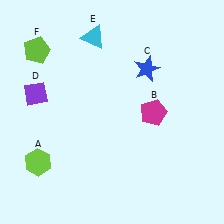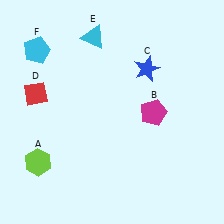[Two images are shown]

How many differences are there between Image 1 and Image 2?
There are 2 differences between the two images.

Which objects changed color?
D changed from purple to red. F changed from lime to cyan.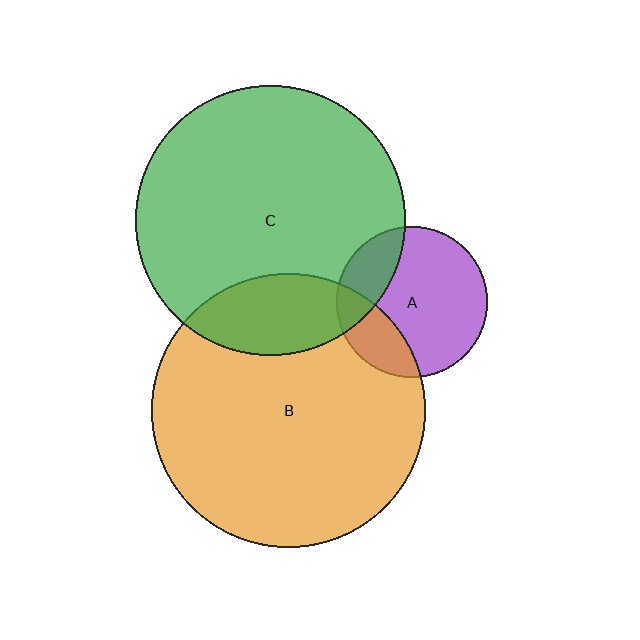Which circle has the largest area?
Circle B (orange).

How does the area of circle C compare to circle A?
Approximately 3.2 times.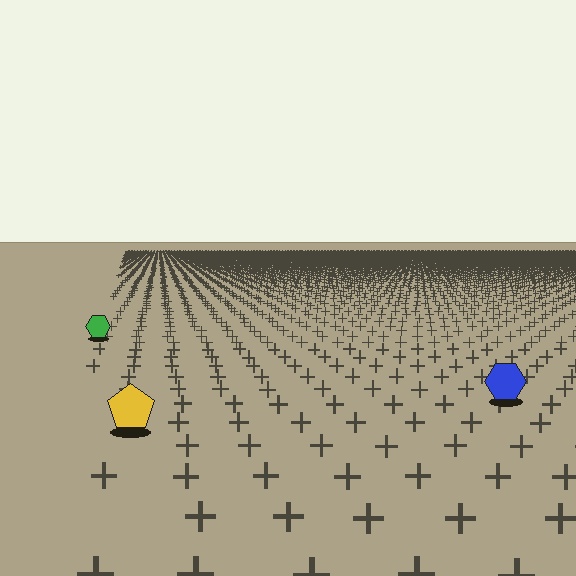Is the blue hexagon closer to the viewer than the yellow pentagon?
No. The yellow pentagon is closer — you can tell from the texture gradient: the ground texture is coarser near it.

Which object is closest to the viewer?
The yellow pentagon is closest. The texture marks near it are larger and more spread out.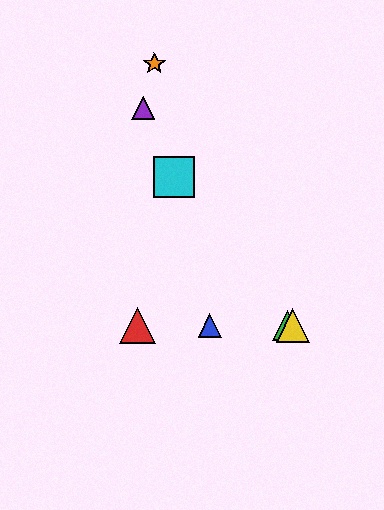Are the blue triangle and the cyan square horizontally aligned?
No, the blue triangle is at y≈326 and the cyan square is at y≈177.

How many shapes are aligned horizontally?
4 shapes (the red triangle, the blue triangle, the green triangle, the yellow triangle) are aligned horizontally.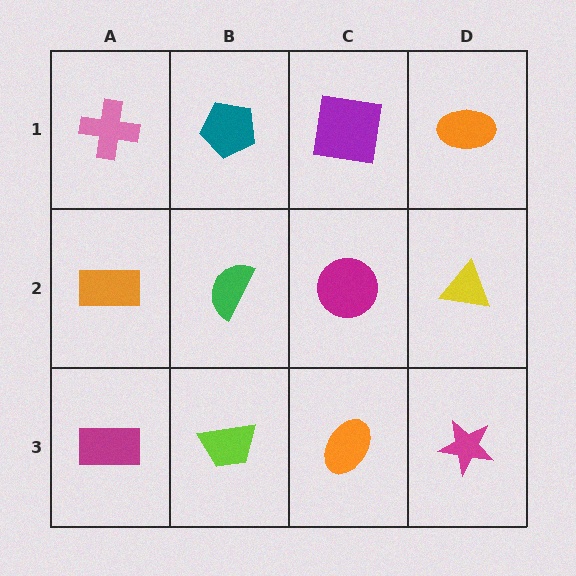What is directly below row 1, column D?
A yellow triangle.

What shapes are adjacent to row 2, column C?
A purple square (row 1, column C), an orange ellipse (row 3, column C), a green semicircle (row 2, column B), a yellow triangle (row 2, column D).